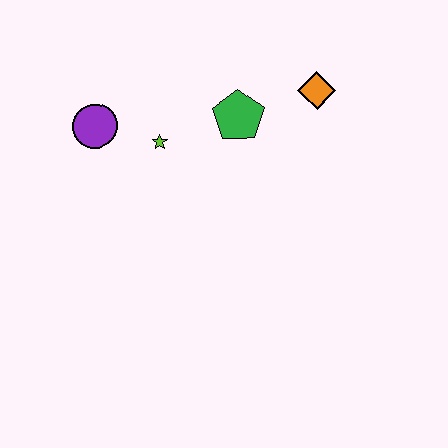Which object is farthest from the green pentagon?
The purple circle is farthest from the green pentagon.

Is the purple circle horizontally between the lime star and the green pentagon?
No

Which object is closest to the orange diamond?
The green pentagon is closest to the orange diamond.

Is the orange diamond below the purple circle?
No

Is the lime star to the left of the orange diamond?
Yes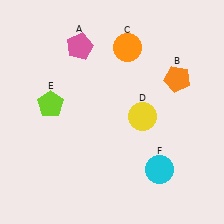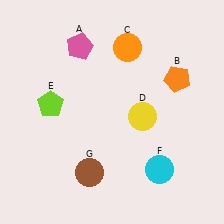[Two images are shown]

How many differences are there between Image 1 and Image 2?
There is 1 difference between the two images.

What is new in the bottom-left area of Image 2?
A brown circle (G) was added in the bottom-left area of Image 2.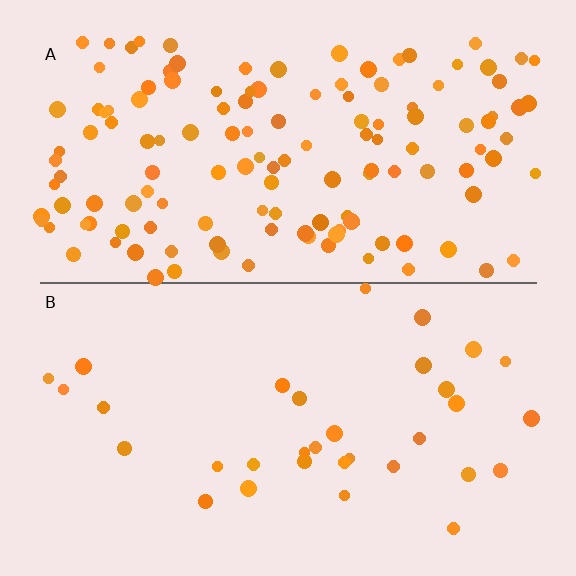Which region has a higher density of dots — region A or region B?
A (the top).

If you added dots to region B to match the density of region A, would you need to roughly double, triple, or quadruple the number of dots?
Approximately quadruple.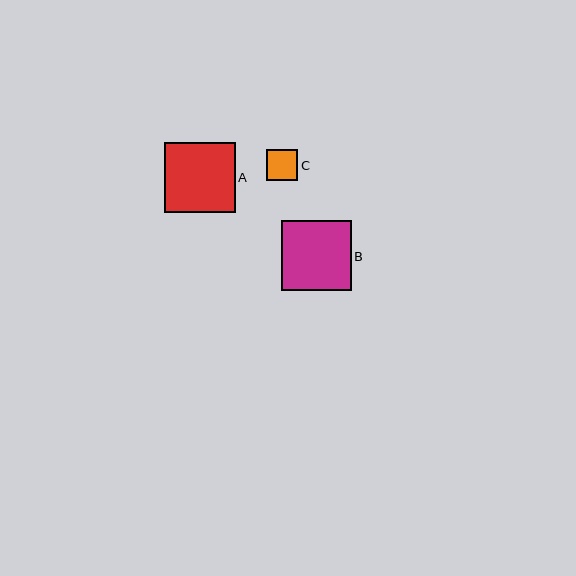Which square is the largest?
Square A is the largest with a size of approximately 71 pixels.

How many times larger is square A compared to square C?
Square A is approximately 2.2 times the size of square C.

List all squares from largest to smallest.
From largest to smallest: A, B, C.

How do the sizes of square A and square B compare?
Square A and square B are approximately the same size.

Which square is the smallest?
Square C is the smallest with a size of approximately 32 pixels.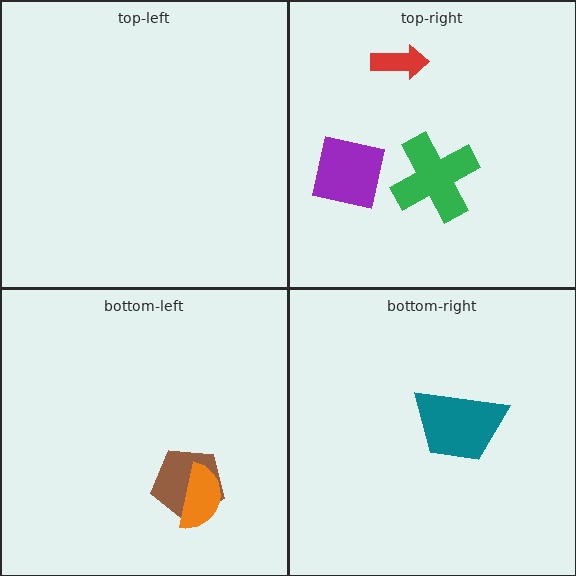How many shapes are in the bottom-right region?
1.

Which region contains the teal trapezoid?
The bottom-right region.